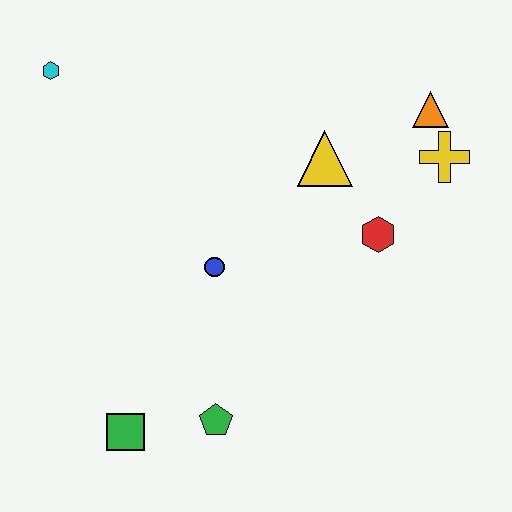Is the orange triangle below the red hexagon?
No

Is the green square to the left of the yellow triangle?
Yes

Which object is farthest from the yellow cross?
The green square is farthest from the yellow cross.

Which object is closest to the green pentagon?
The green square is closest to the green pentagon.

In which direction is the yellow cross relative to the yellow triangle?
The yellow cross is to the right of the yellow triangle.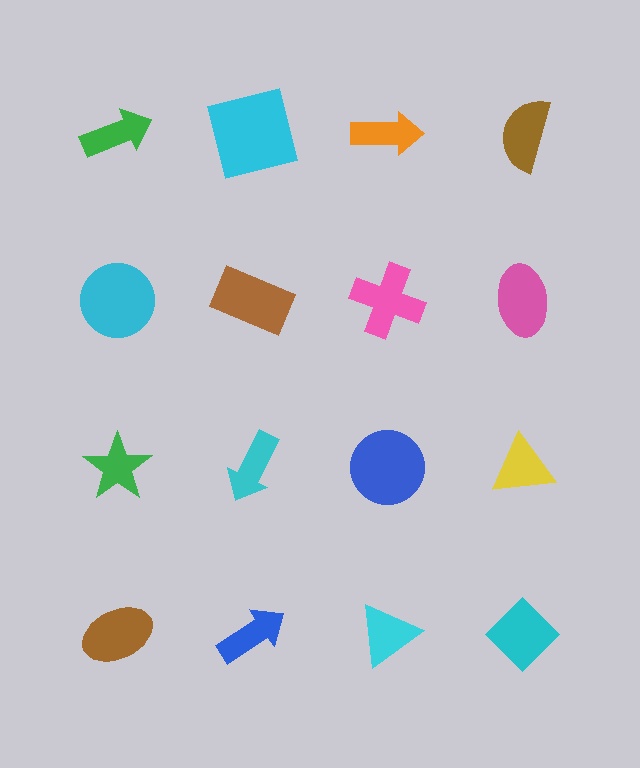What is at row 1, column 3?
An orange arrow.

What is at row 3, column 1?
A green star.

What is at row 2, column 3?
A pink cross.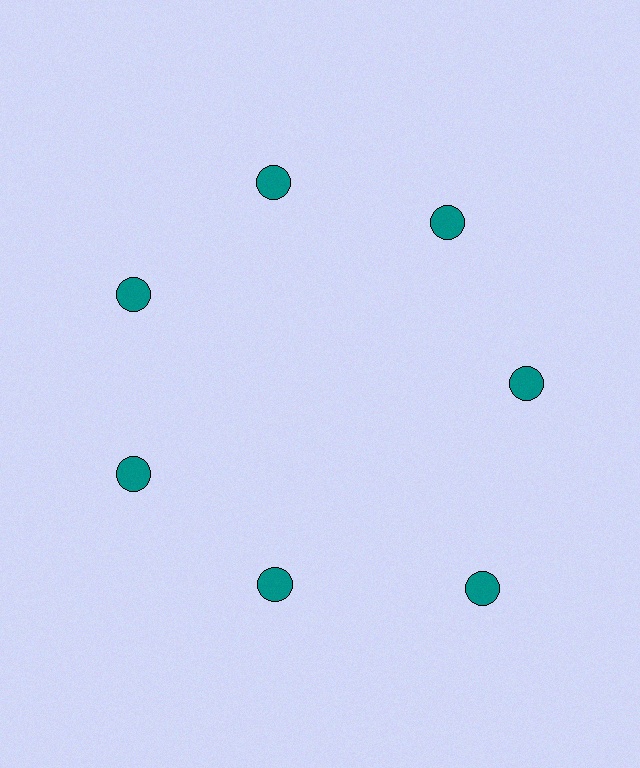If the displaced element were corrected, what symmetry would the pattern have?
It would have 7-fold rotational symmetry — the pattern would map onto itself every 51 degrees.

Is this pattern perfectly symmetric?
No. The 7 teal circles are arranged in a ring, but one element near the 5 o'clock position is pushed outward from the center, breaking the 7-fold rotational symmetry.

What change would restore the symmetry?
The symmetry would be restored by moving it inward, back onto the ring so that all 7 circles sit at equal angles and equal distance from the center.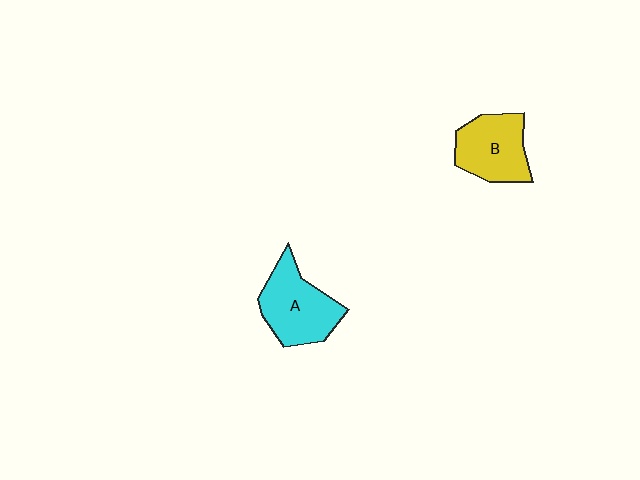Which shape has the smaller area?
Shape B (yellow).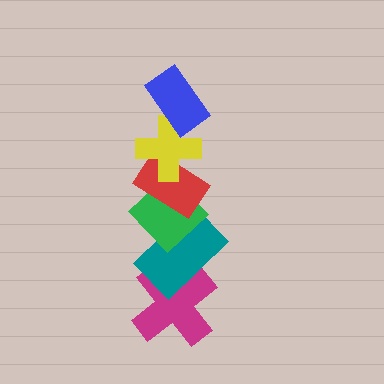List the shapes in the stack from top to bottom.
From top to bottom: the blue rectangle, the yellow cross, the red rectangle, the green diamond, the teal rectangle, the magenta cross.